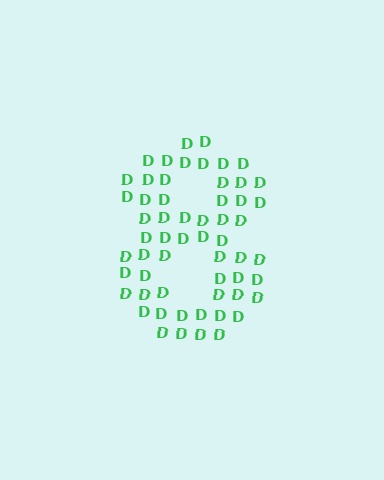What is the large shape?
The large shape is the digit 8.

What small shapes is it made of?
It is made of small letter D's.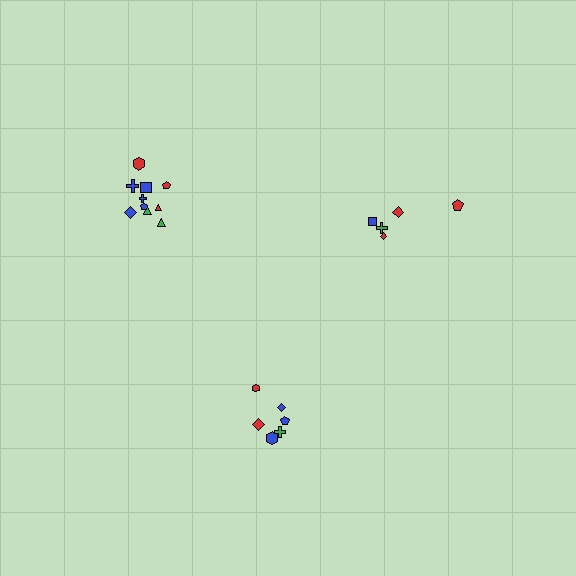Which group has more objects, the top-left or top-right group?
The top-left group.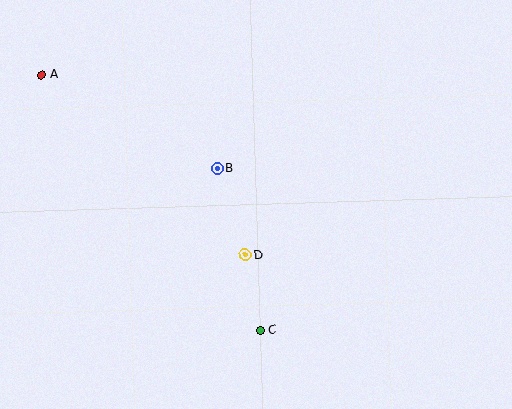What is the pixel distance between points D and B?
The distance between D and B is 91 pixels.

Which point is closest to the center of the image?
Point D at (245, 255) is closest to the center.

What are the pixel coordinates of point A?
Point A is at (42, 75).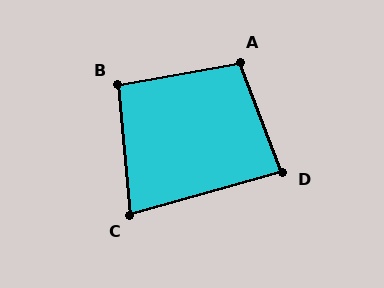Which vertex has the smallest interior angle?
C, at approximately 80 degrees.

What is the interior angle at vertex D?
Approximately 85 degrees (acute).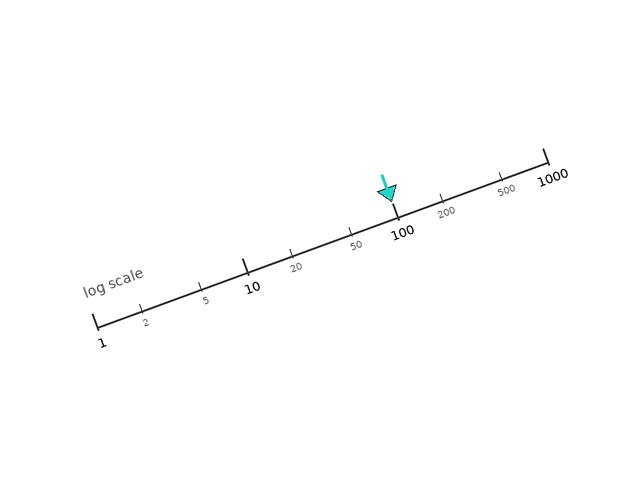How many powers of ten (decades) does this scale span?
The scale spans 3 decades, from 1 to 1000.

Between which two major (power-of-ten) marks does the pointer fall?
The pointer is between 100 and 1000.